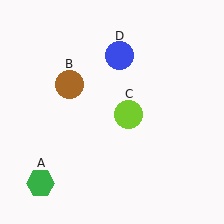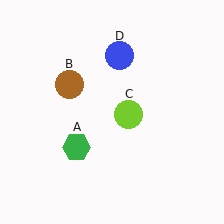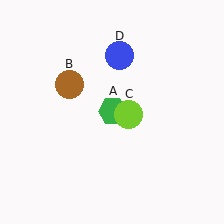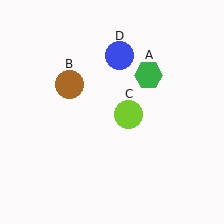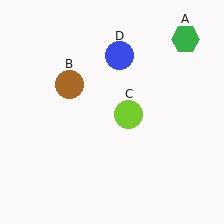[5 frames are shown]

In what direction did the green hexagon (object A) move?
The green hexagon (object A) moved up and to the right.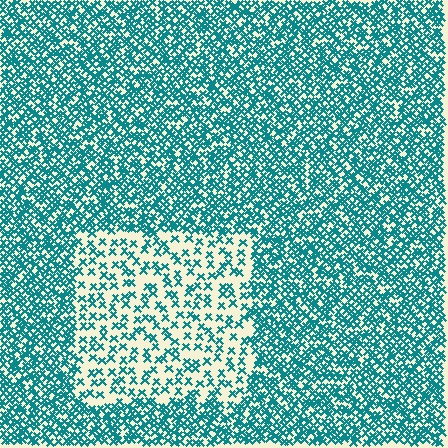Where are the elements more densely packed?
The elements are more densely packed outside the rectangle boundary.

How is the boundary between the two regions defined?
The boundary is defined by a change in element density (approximately 2.5x ratio). All elements are the same color, size, and shape.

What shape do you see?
I see a rectangle.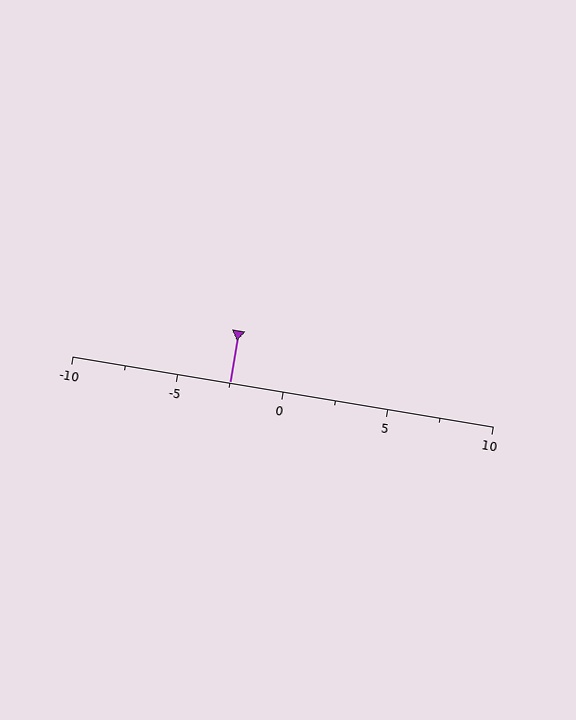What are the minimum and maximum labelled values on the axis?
The axis runs from -10 to 10.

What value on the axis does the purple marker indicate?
The marker indicates approximately -2.5.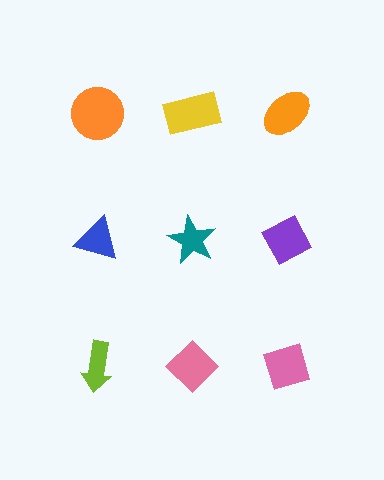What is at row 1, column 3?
An orange ellipse.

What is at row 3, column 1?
A lime arrow.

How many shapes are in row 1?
3 shapes.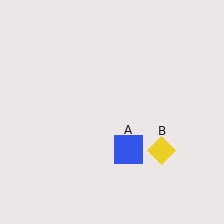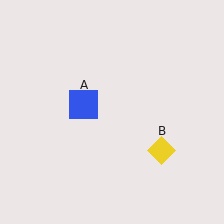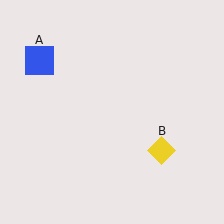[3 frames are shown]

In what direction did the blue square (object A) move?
The blue square (object A) moved up and to the left.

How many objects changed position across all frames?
1 object changed position: blue square (object A).